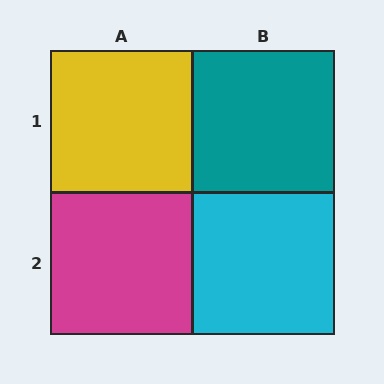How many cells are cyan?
1 cell is cyan.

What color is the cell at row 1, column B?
Teal.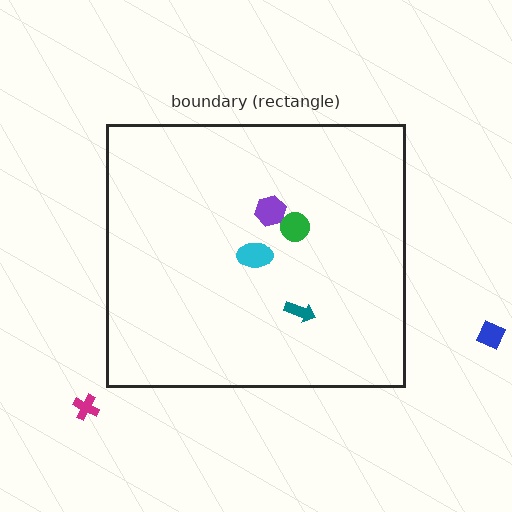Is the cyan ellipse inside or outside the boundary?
Inside.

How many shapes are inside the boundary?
4 inside, 2 outside.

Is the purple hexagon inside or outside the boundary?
Inside.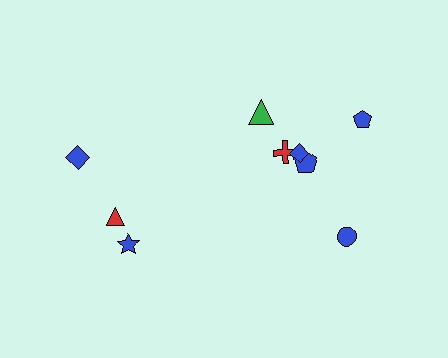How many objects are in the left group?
There are 3 objects.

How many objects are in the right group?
There are 6 objects.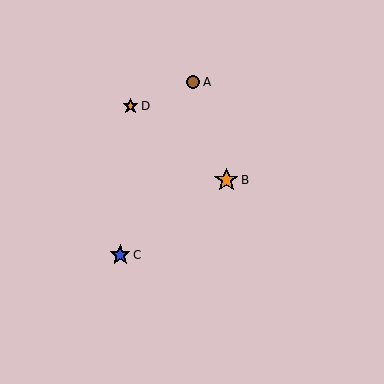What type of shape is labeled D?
Shape D is an orange star.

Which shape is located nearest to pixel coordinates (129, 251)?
The blue star (labeled C) at (120, 255) is nearest to that location.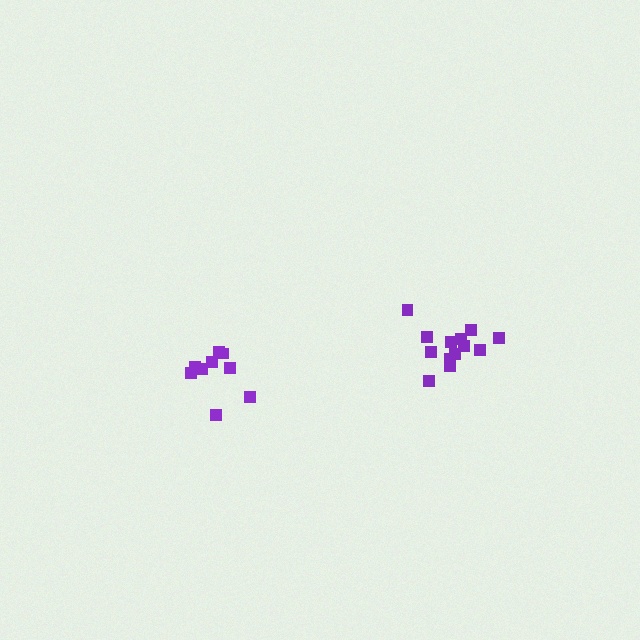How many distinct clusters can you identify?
There are 2 distinct clusters.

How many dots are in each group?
Group 1: 13 dots, Group 2: 9 dots (22 total).